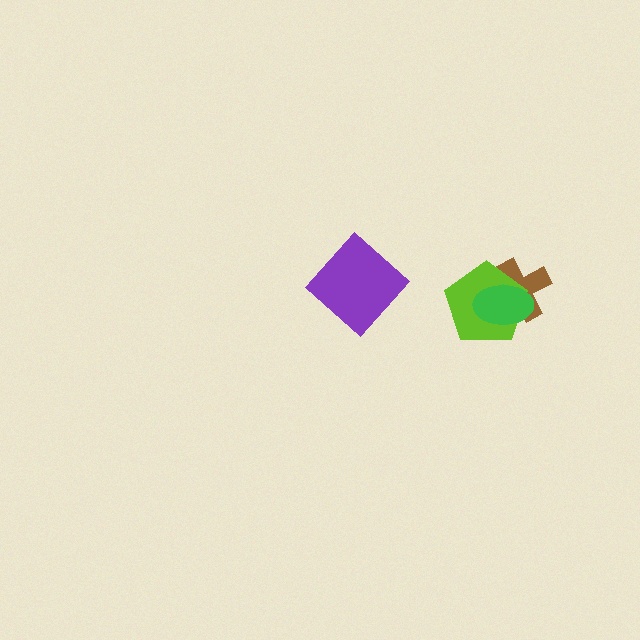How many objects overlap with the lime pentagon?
2 objects overlap with the lime pentagon.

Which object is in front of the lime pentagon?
The green ellipse is in front of the lime pentagon.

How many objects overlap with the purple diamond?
0 objects overlap with the purple diamond.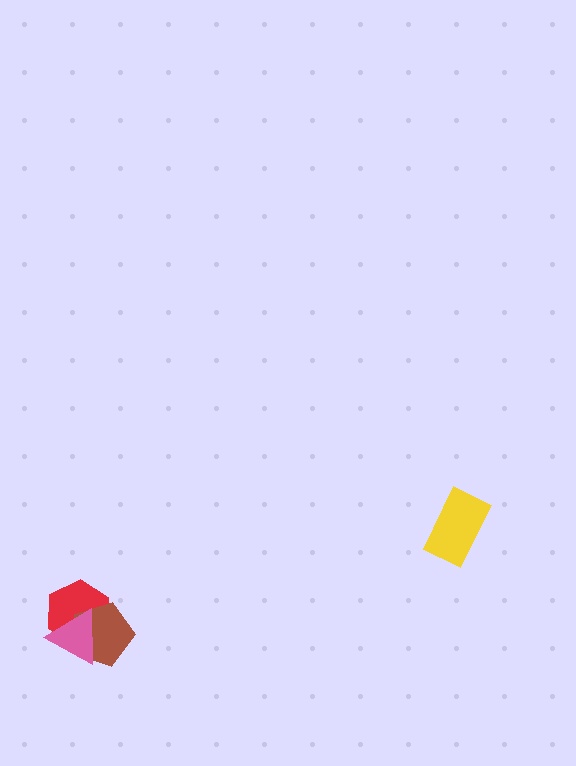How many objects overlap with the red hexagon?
2 objects overlap with the red hexagon.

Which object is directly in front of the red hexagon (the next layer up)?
The brown pentagon is directly in front of the red hexagon.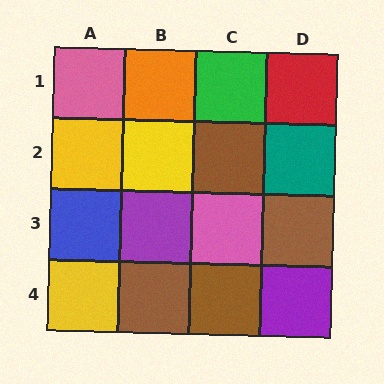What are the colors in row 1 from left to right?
Pink, orange, green, red.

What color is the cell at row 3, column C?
Pink.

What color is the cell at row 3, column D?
Brown.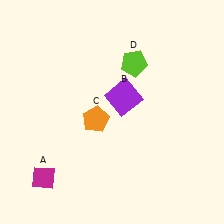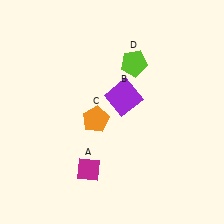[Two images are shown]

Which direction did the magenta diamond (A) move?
The magenta diamond (A) moved right.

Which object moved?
The magenta diamond (A) moved right.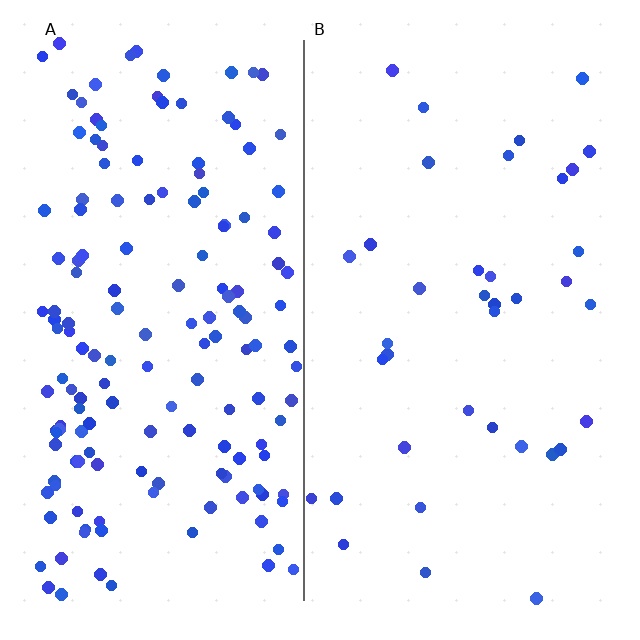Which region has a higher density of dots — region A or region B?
A (the left).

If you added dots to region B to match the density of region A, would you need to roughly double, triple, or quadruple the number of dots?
Approximately quadruple.